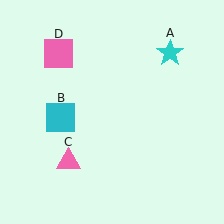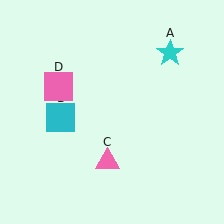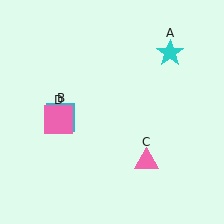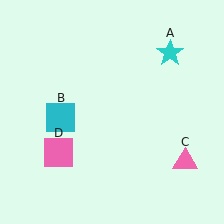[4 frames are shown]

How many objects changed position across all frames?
2 objects changed position: pink triangle (object C), pink square (object D).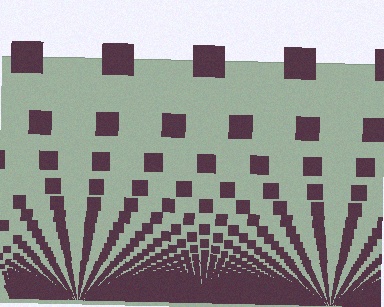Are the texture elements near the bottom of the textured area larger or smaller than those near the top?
Smaller. The gradient is inverted — elements near the bottom are smaller and denser.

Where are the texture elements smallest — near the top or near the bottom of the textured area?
Near the bottom.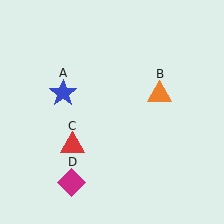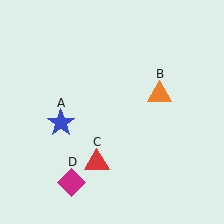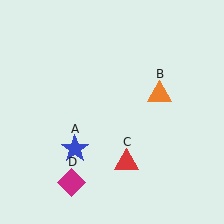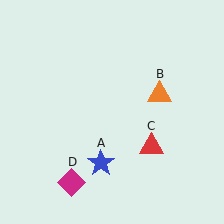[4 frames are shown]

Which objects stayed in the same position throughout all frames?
Orange triangle (object B) and magenta diamond (object D) remained stationary.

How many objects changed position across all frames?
2 objects changed position: blue star (object A), red triangle (object C).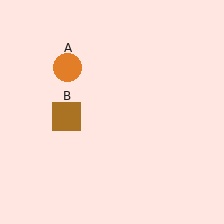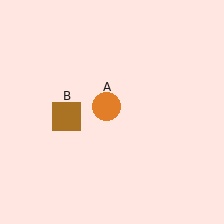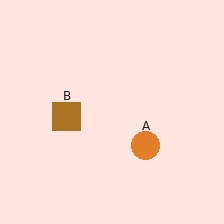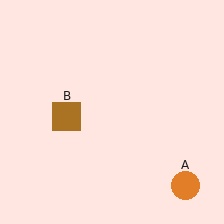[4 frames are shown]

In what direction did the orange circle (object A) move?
The orange circle (object A) moved down and to the right.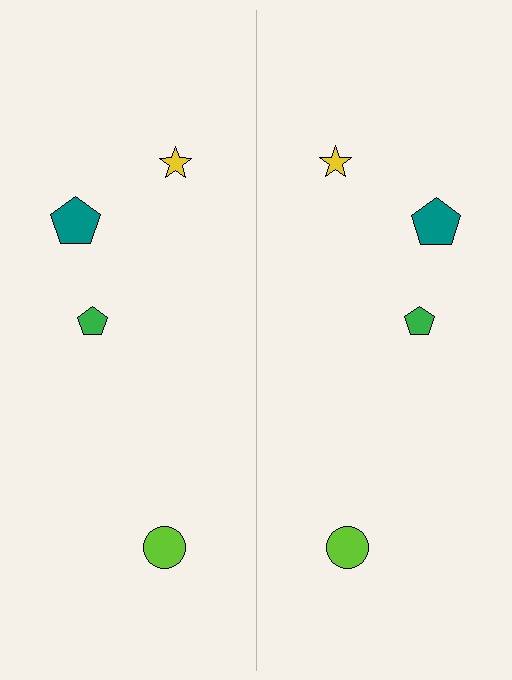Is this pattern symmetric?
Yes, this pattern has bilateral (reflection) symmetry.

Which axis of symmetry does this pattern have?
The pattern has a vertical axis of symmetry running through the center of the image.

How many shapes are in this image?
There are 8 shapes in this image.